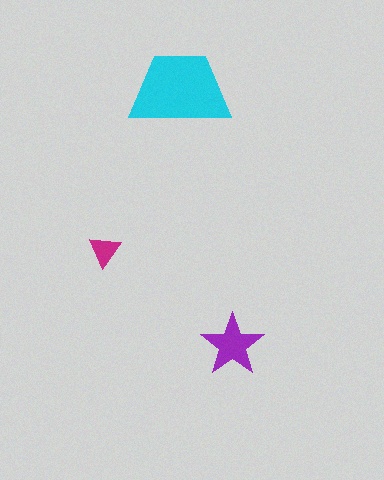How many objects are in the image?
There are 3 objects in the image.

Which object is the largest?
The cyan trapezoid.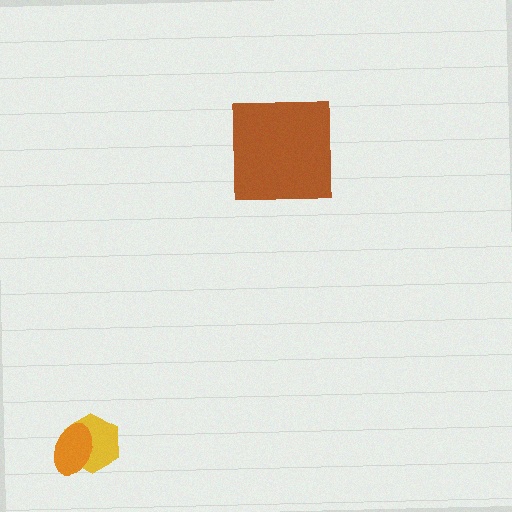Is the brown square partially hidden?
No, no other shape covers it.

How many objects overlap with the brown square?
0 objects overlap with the brown square.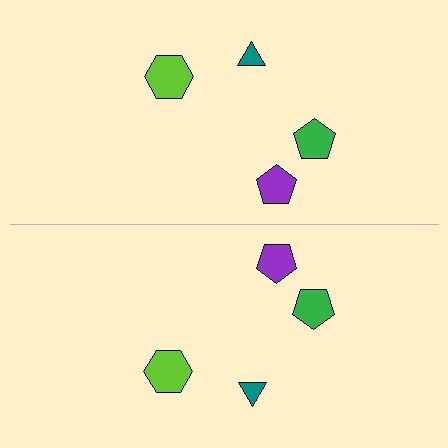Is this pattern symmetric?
Yes, this pattern has bilateral (reflection) symmetry.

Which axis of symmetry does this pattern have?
The pattern has a horizontal axis of symmetry running through the center of the image.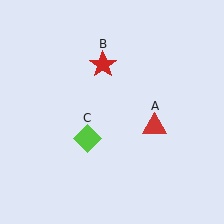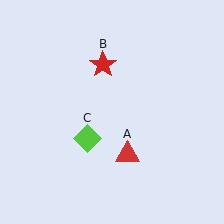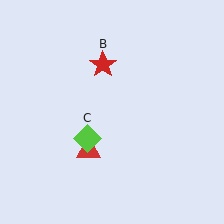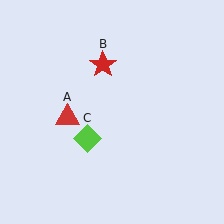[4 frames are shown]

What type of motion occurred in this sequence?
The red triangle (object A) rotated clockwise around the center of the scene.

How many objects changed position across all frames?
1 object changed position: red triangle (object A).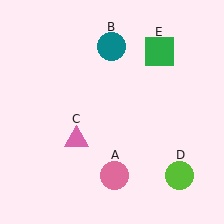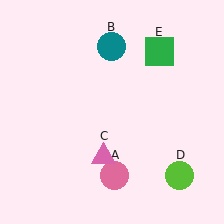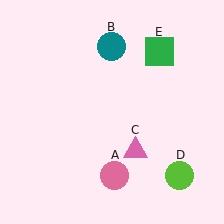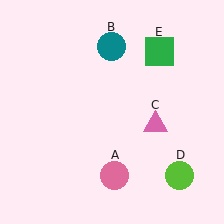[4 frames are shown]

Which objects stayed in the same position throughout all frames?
Pink circle (object A) and teal circle (object B) and lime circle (object D) and green square (object E) remained stationary.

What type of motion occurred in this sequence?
The pink triangle (object C) rotated counterclockwise around the center of the scene.